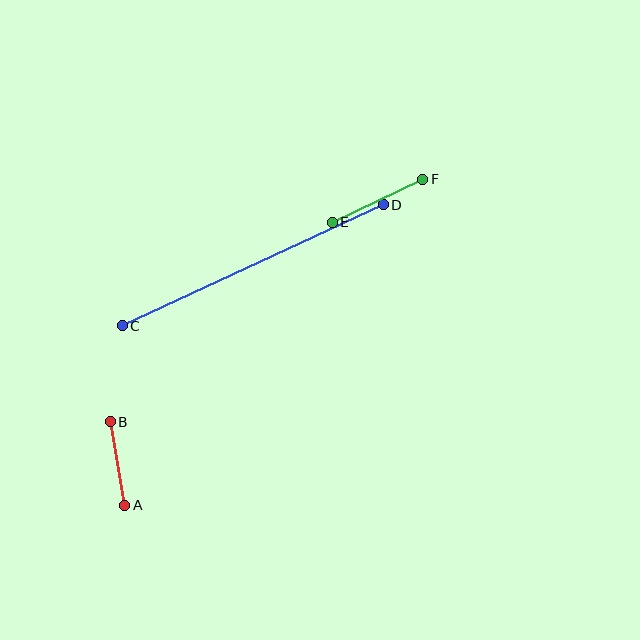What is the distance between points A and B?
The distance is approximately 85 pixels.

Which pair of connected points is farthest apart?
Points C and D are farthest apart.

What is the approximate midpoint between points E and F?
The midpoint is at approximately (377, 201) pixels.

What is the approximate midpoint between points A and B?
The midpoint is at approximately (118, 464) pixels.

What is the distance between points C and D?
The distance is approximately 287 pixels.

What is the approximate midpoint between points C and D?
The midpoint is at approximately (253, 265) pixels.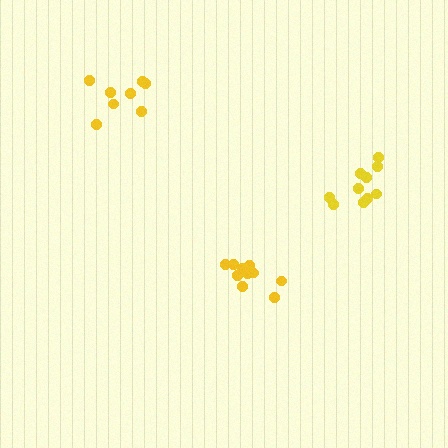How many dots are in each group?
Group 1: 8 dots, Group 2: 10 dots, Group 3: 10 dots (28 total).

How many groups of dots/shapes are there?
There are 3 groups.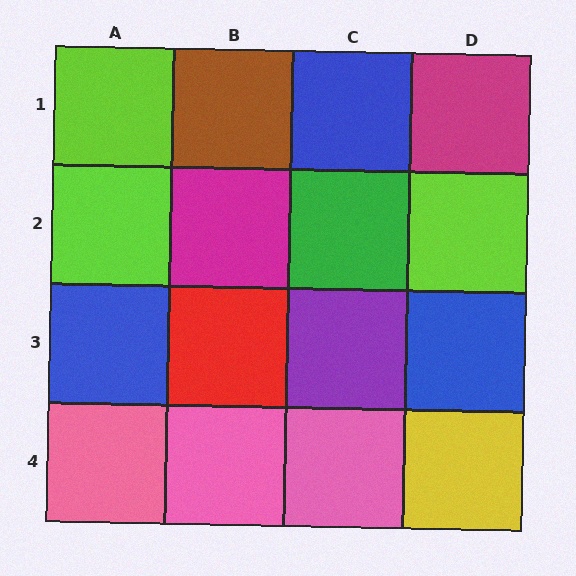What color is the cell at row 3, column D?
Blue.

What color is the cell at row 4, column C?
Pink.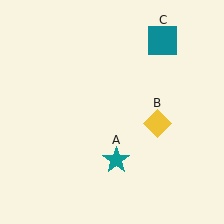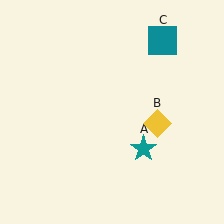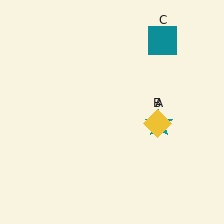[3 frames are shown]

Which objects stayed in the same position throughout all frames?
Yellow diamond (object B) and teal square (object C) remained stationary.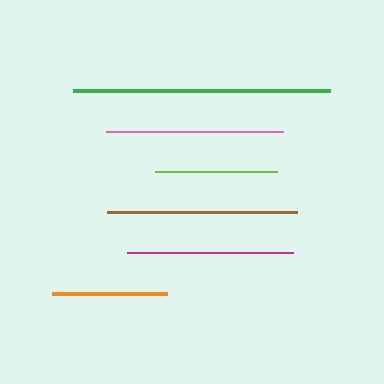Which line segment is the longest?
The green line is the longest at approximately 257 pixels.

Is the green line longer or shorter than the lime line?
The green line is longer than the lime line.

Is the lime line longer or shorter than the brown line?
The brown line is longer than the lime line.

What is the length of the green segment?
The green segment is approximately 257 pixels long.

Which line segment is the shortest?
The orange line is the shortest at approximately 115 pixels.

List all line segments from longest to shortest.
From longest to shortest: green, brown, pink, magenta, lime, orange.